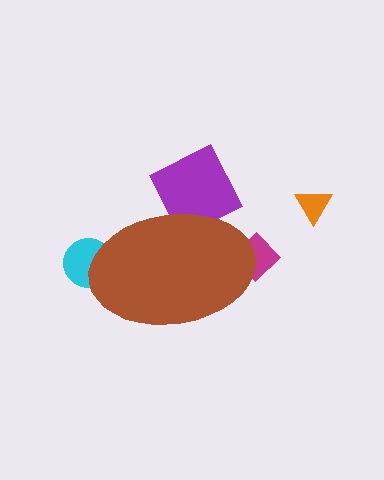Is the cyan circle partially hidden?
Yes, the cyan circle is partially hidden behind the brown ellipse.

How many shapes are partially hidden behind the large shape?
3 shapes are partially hidden.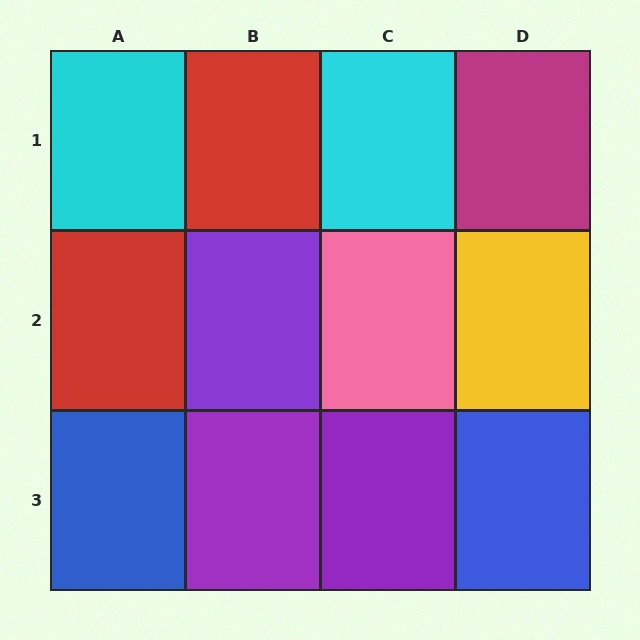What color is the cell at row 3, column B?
Purple.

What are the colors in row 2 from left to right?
Red, purple, pink, yellow.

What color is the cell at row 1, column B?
Red.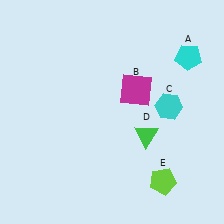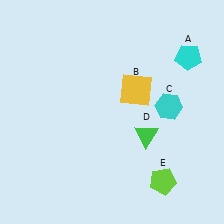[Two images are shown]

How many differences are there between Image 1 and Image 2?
There is 1 difference between the two images.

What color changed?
The square (B) changed from magenta in Image 1 to yellow in Image 2.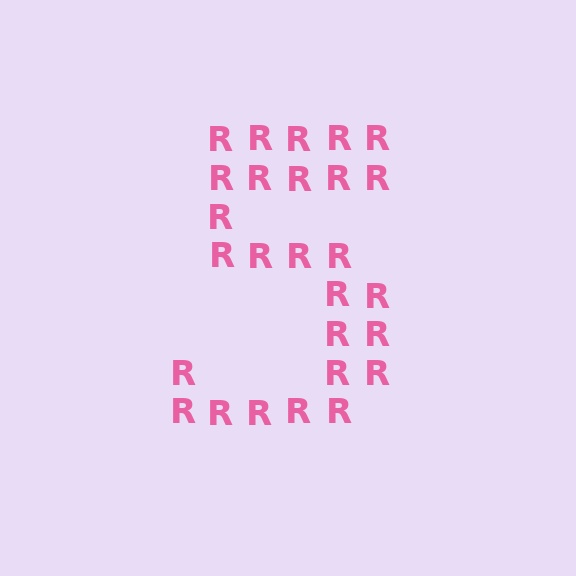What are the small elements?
The small elements are letter R's.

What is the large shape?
The large shape is the digit 5.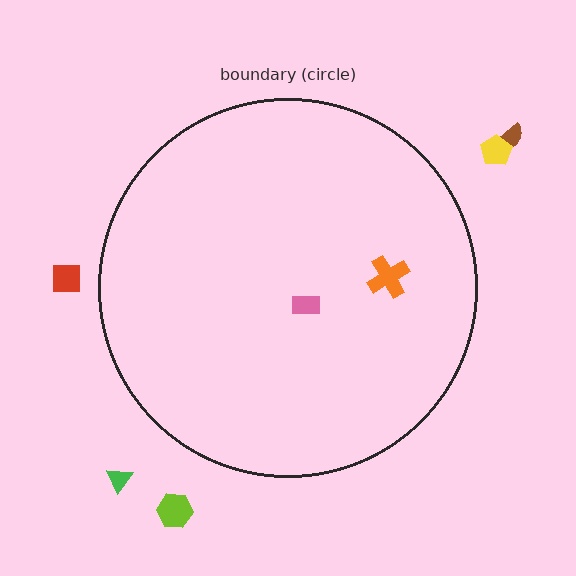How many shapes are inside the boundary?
2 inside, 5 outside.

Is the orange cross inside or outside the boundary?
Inside.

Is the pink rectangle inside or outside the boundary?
Inside.